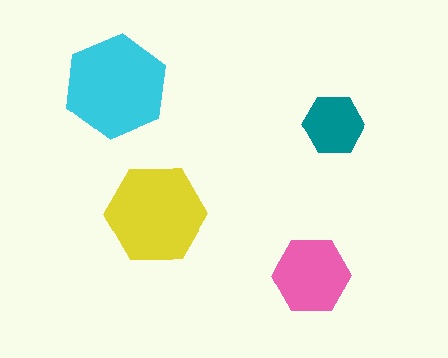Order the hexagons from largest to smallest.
the cyan one, the yellow one, the pink one, the teal one.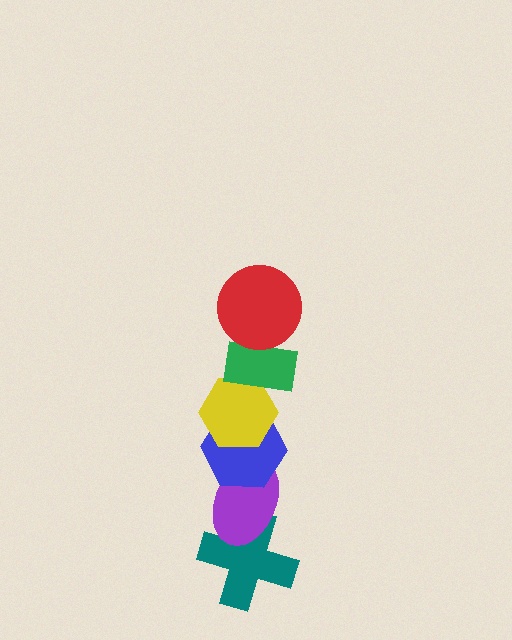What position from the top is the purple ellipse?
The purple ellipse is 5th from the top.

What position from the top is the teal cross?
The teal cross is 6th from the top.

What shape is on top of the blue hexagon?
The yellow hexagon is on top of the blue hexagon.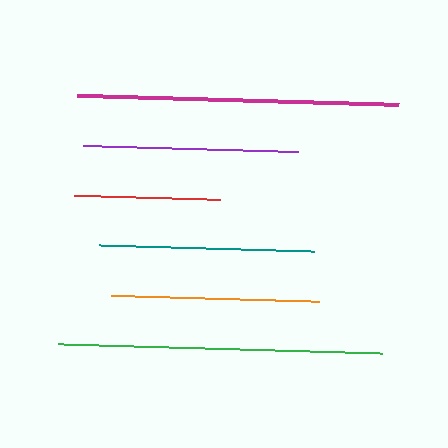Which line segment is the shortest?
The red line is the shortest at approximately 146 pixels.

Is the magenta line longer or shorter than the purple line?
The magenta line is longer than the purple line.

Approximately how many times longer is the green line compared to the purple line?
The green line is approximately 1.5 times the length of the purple line.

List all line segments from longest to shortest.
From longest to shortest: green, magenta, purple, teal, orange, red.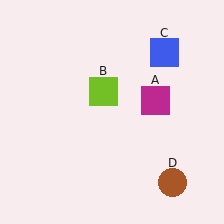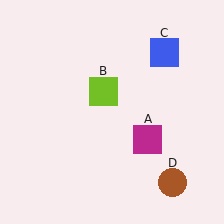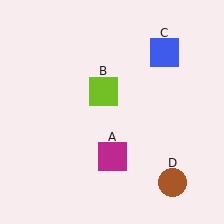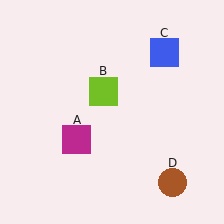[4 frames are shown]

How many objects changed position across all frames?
1 object changed position: magenta square (object A).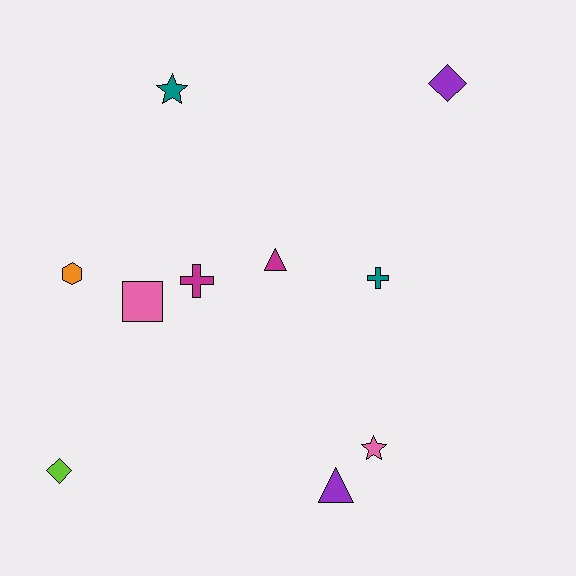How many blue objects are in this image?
There are no blue objects.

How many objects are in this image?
There are 10 objects.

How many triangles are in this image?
There are 2 triangles.